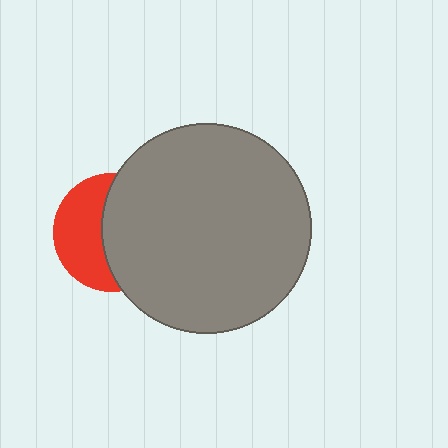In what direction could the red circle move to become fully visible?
The red circle could move left. That would shift it out from behind the gray circle entirely.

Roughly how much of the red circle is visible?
A small part of it is visible (roughly 45%).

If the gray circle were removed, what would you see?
You would see the complete red circle.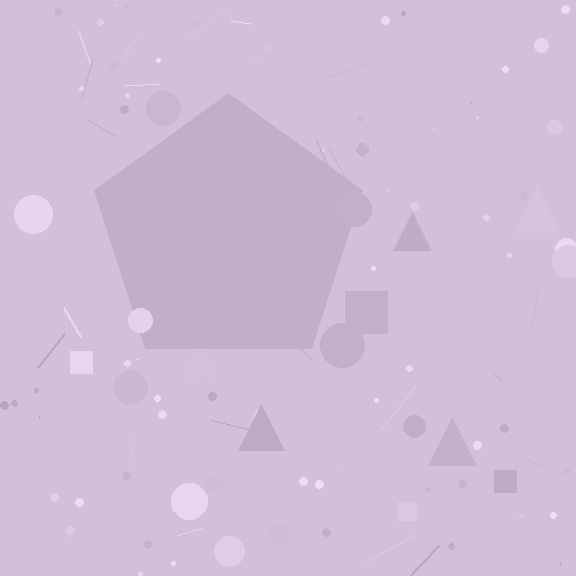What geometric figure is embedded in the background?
A pentagon is embedded in the background.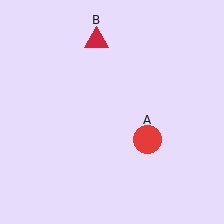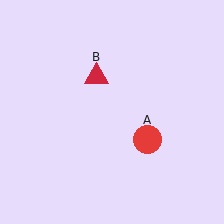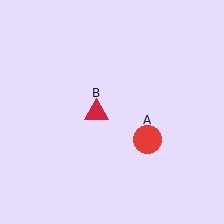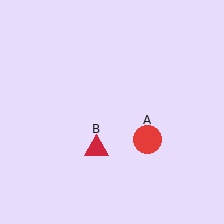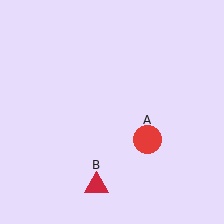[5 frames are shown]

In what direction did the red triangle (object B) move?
The red triangle (object B) moved down.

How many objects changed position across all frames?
1 object changed position: red triangle (object B).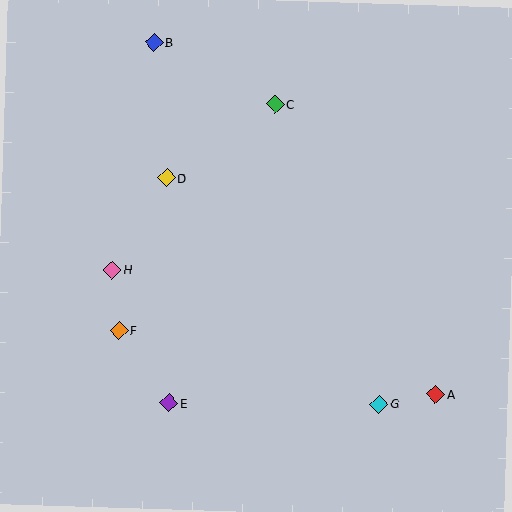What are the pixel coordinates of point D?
Point D is at (167, 178).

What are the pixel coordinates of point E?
Point E is at (169, 403).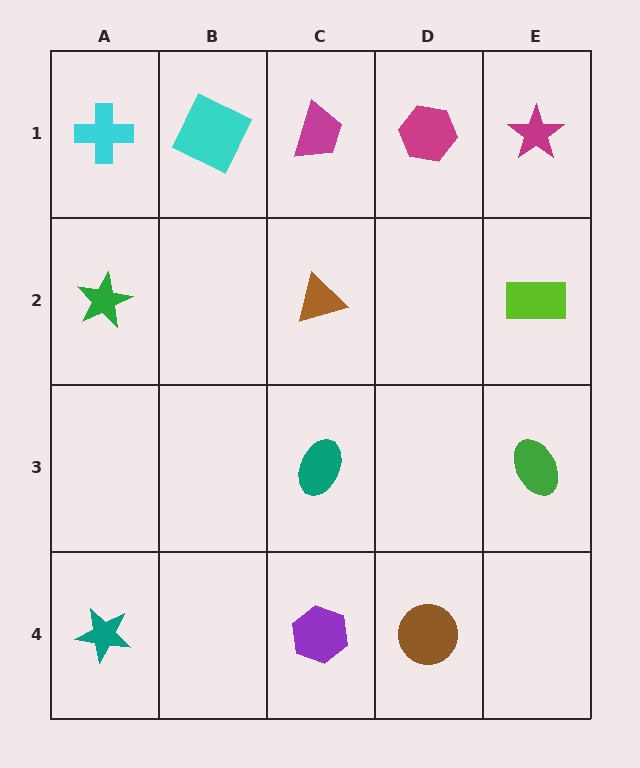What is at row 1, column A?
A cyan cross.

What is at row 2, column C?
A brown triangle.